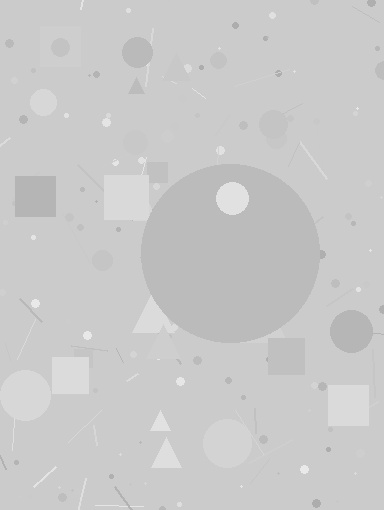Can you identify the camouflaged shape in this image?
The camouflaged shape is a circle.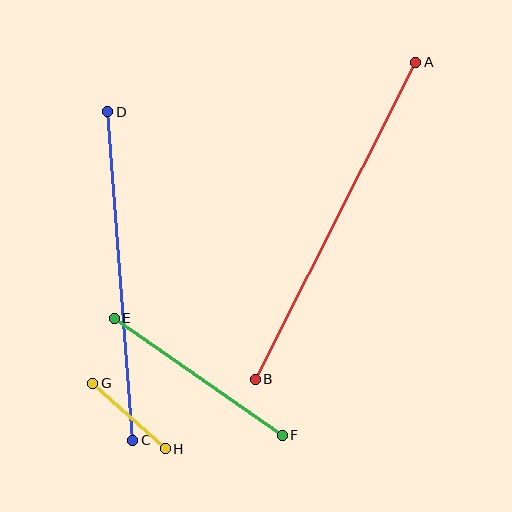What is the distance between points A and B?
The distance is approximately 355 pixels.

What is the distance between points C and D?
The distance is approximately 329 pixels.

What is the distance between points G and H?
The distance is approximately 98 pixels.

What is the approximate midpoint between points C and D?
The midpoint is at approximately (120, 276) pixels.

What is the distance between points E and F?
The distance is approximately 204 pixels.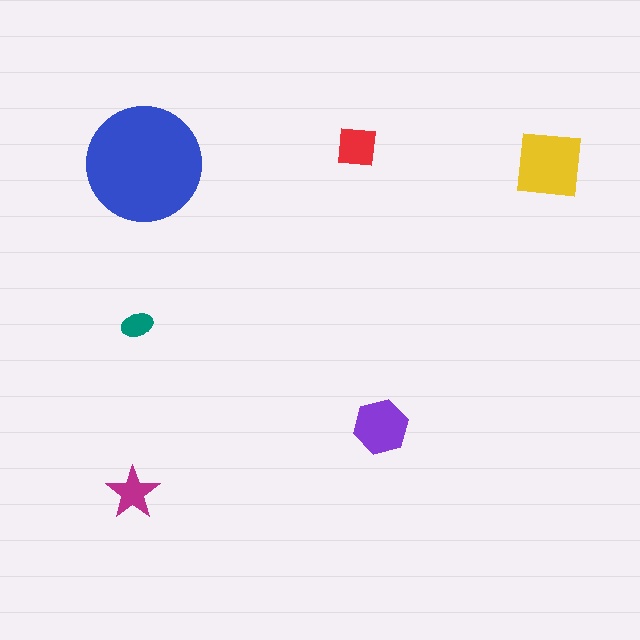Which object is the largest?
The blue circle.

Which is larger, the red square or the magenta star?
The red square.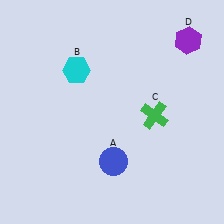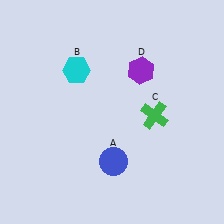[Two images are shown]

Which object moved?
The purple hexagon (D) moved left.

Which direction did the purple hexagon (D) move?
The purple hexagon (D) moved left.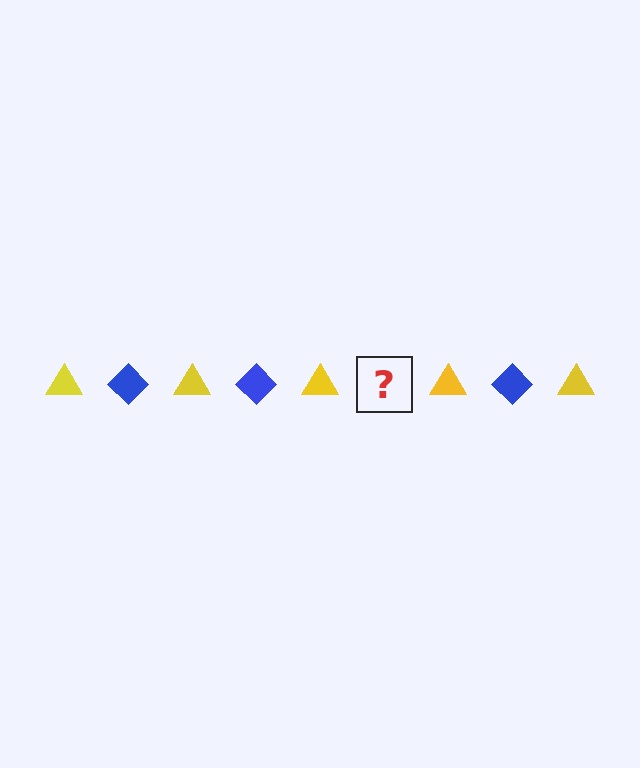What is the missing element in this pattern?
The missing element is a blue diamond.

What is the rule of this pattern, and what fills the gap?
The rule is that the pattern alternates between yellow triangle and blue diamond. The gap should be filled with a blue diamond.